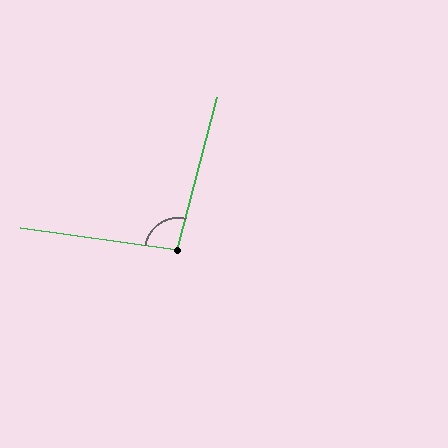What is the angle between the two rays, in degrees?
Approximately 96 degrees.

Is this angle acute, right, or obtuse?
It is obtuse.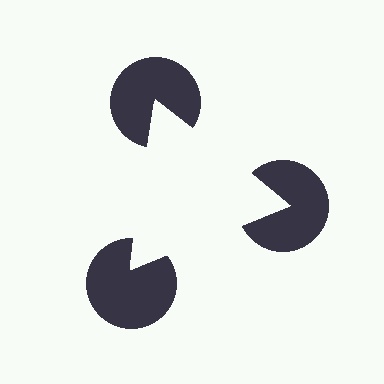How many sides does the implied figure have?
3 sides.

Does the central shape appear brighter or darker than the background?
It typically appears slightly brighter than the background, even though no actual brightness change is drawn.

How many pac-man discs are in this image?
There are 3 — one at each vertex of the illusory triangle.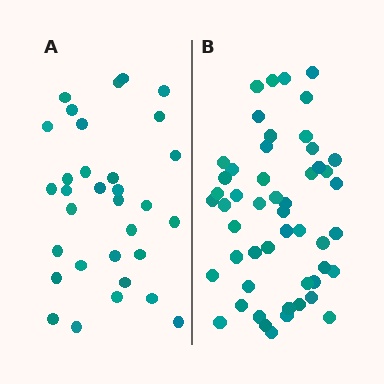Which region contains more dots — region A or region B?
Region B (the right region) has more dots.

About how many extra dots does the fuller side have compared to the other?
Region B has approximately 20 more dots than region A.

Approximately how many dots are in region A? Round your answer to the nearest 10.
About 30 dots. (The exact count is 32, which rounds to 30.)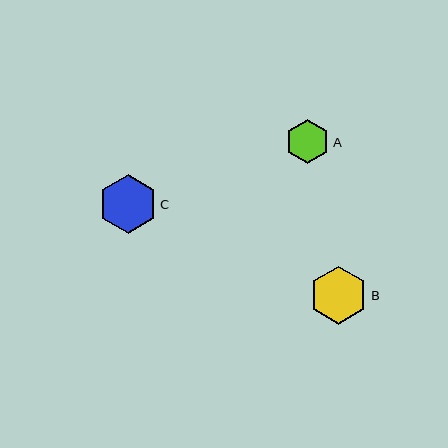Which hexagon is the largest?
Hexagon C is the largest with a size of approximately 59 pixels.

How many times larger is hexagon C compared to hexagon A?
Hexagon C is approximately 1.3 times the size of hexagon A.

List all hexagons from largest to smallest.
From largest to smallest: C, B, A.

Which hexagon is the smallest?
Hexagon A is the smallest with a size of approximately 44 pixels.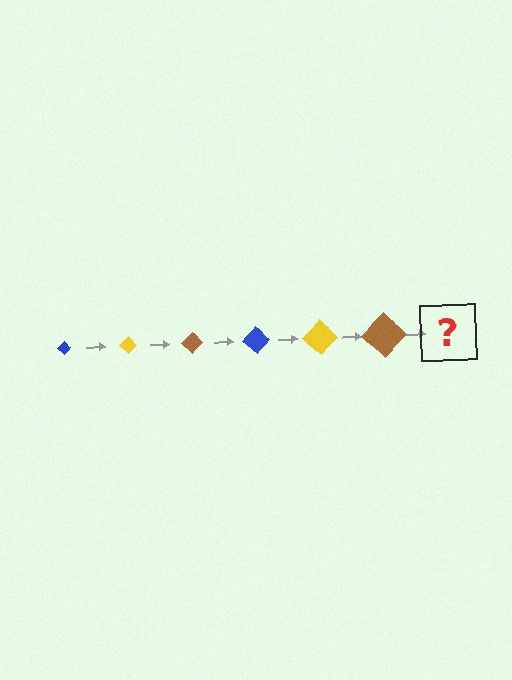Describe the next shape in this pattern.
It should be a blue diamond, larger than the previous one.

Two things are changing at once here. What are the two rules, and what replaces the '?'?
The two rules are that the diamond grows larger each step and the color cycles through blue, yellow, and brown. The '?' should be a blue diamond, larger than the previous one.